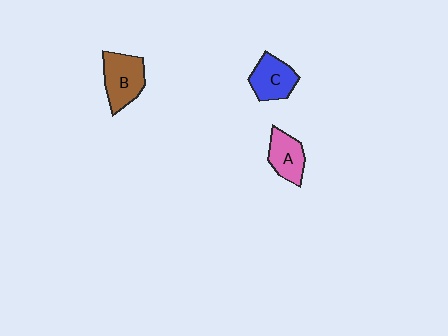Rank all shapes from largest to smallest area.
From largest to smallest: B (brown), C (blue), A (pink).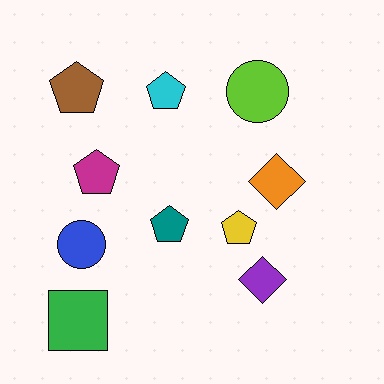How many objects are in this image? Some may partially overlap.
There are 10 objects.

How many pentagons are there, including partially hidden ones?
There are 5 pentagons.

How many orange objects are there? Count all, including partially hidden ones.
There is 1 orange object.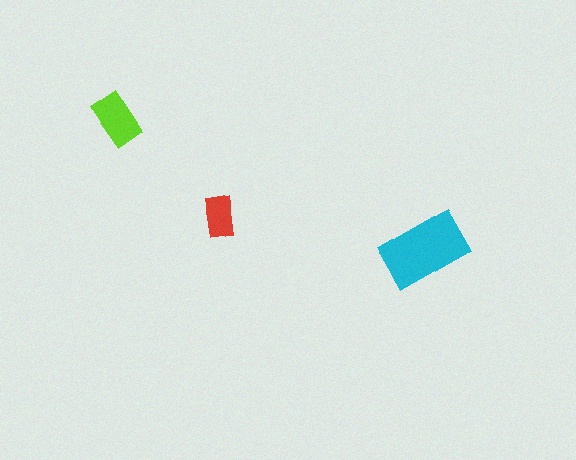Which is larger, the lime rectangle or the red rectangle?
The lime one.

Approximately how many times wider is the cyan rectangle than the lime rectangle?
About 1.5 times wider.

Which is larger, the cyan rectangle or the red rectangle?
The cyan one.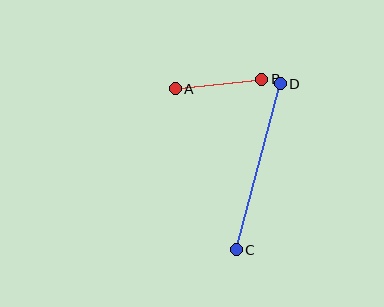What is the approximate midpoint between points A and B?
The midpoint is at approximately (218, 84) pixels.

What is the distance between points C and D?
The distance is approximately 171 pixels.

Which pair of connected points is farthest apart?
Points C and D are farthest apart.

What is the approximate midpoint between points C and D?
The midpoint is at approximately (258, 167) pixels.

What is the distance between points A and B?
The distance is approximately 87 pixels.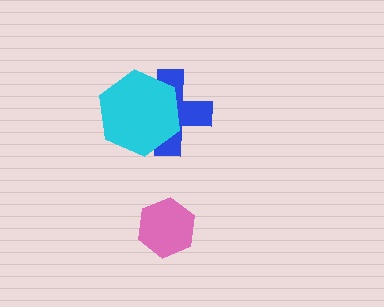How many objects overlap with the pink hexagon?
0 objects overlap with the pink hexagon.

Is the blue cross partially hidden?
Yes, it is partially covered by another shape.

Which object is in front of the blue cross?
The cyan hexagon is in front of the blue cross.